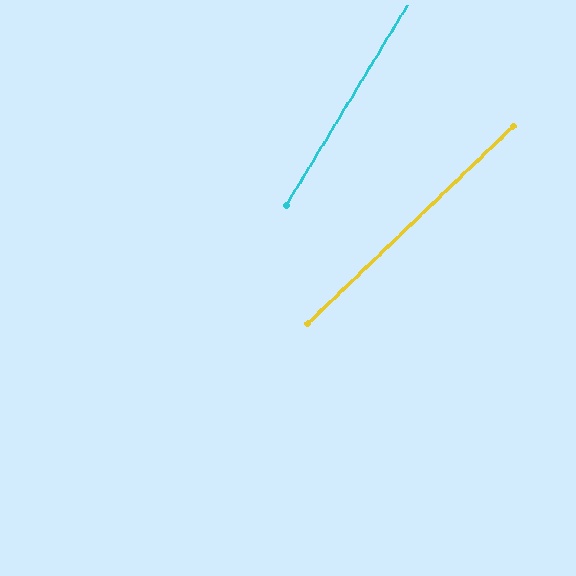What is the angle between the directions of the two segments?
Approximately 15 degrees.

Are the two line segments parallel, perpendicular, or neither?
Neither parallel nor perpendicular — they differ by about 15°.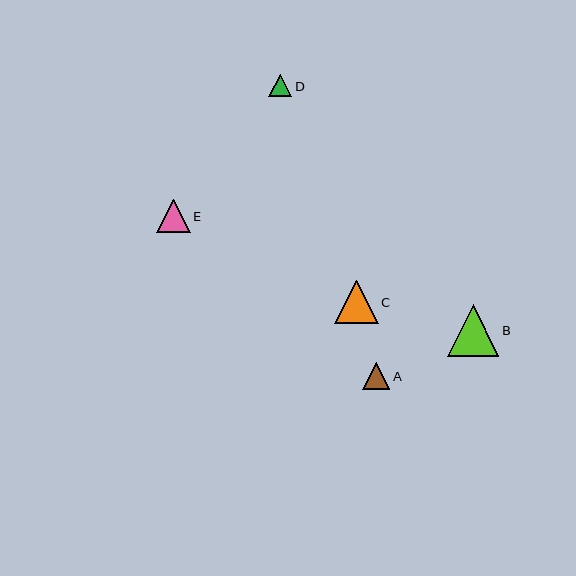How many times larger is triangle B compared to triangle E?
Triangle B is approximately 1.5 times the size of triangle E.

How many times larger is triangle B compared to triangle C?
Triangle B is approximately 1.2 times the size of triangle C.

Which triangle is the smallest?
Triangle D is the smallest with a size of approximately 23 pixels.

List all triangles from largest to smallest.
From largest to smallest: B, C, E, A, D.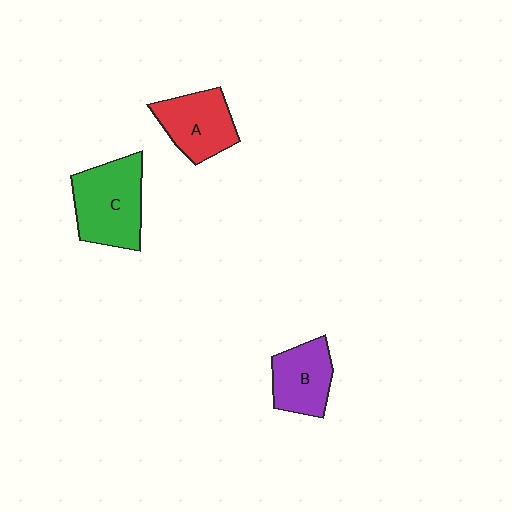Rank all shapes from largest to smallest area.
From largest to smallest: C (green), A (red), B (purple).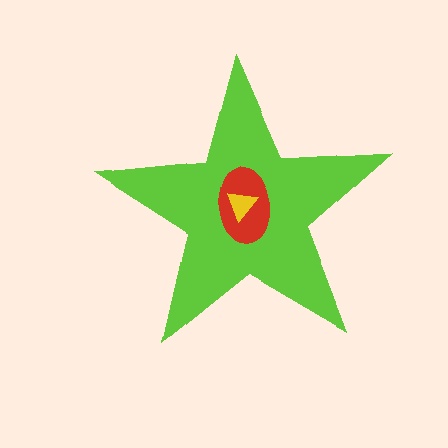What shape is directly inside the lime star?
The red ellipse.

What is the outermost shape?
The lime star.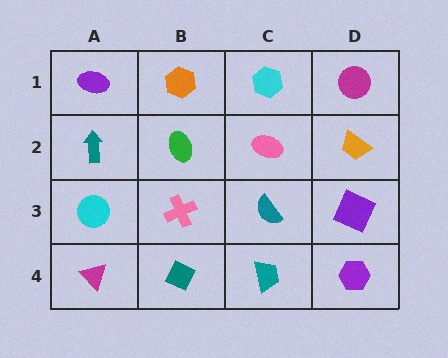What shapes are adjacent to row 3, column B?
A green ellipse (row 2, column B), a teal diamond (row 4, column B), a cyan circle (row 3, column A), a teal semicircle (row 3, column C).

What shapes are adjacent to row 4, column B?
A pink cross (row 3, column B), a magenta triangle (row 4, column A), a teal trapezoid (row 4, column C).